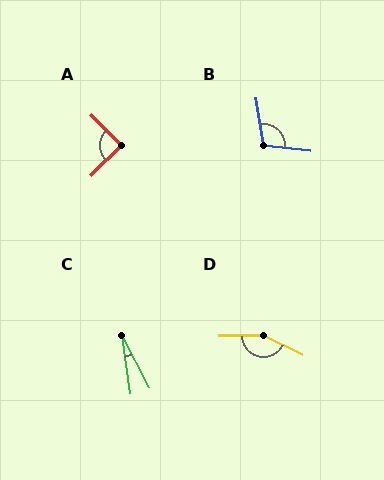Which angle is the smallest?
C, at approximately 19 degrees.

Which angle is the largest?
D, at approximately 153 degrees.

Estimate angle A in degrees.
Approximately 91 degrees.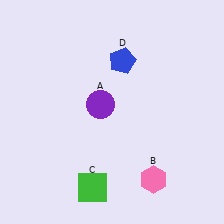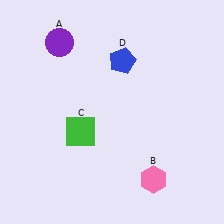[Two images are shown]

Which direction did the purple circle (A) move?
The purple circle (A) moved up.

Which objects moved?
The objects that moved are: the purple circle (A), the green square (C).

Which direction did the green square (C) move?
The green square (C) moved up.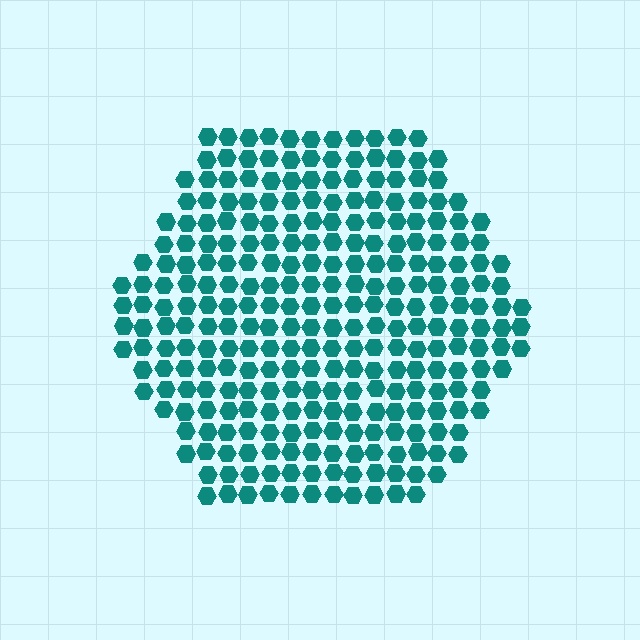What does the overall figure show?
The overall figure shows a hexagon.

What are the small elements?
The small elements are hexagons.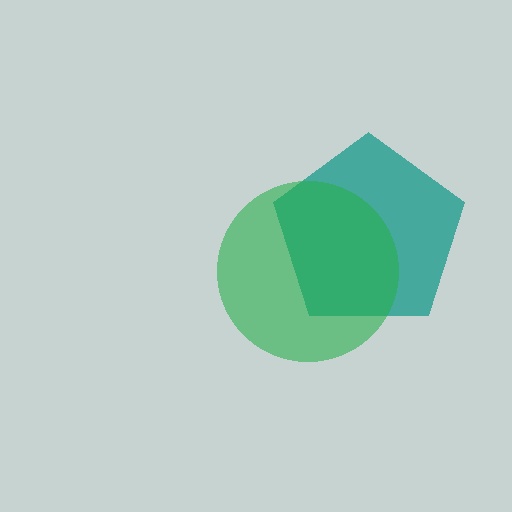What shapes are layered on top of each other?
The layered shapes are: a teal pentagon, a green circle.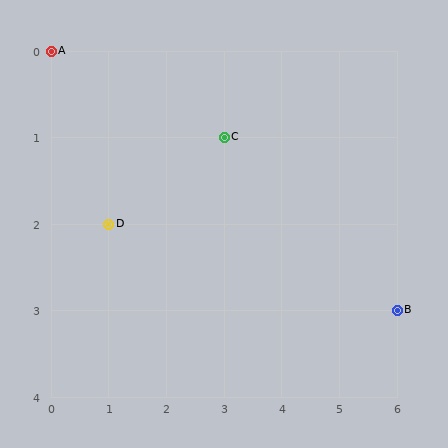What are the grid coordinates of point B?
Point B is at grid coordinates (6, 3).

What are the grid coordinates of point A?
Point A is at grid coordinates (0, 0).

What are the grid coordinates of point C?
Point C is at grid coordinates (3, 1).